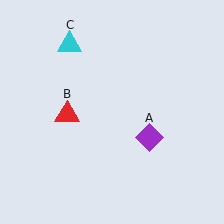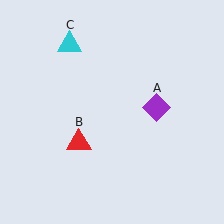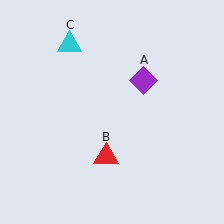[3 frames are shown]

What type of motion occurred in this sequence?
The purple diamond (object A), red triangle (object B) rotated counterclockwise around the center of the scene.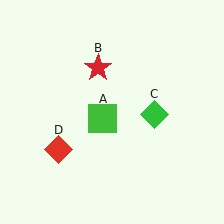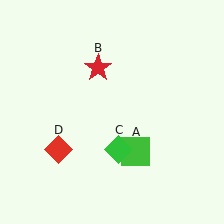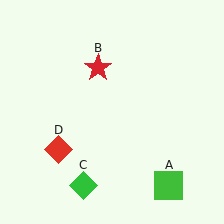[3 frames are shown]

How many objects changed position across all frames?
2 objects changed position: green square (object A), green diamond (object C).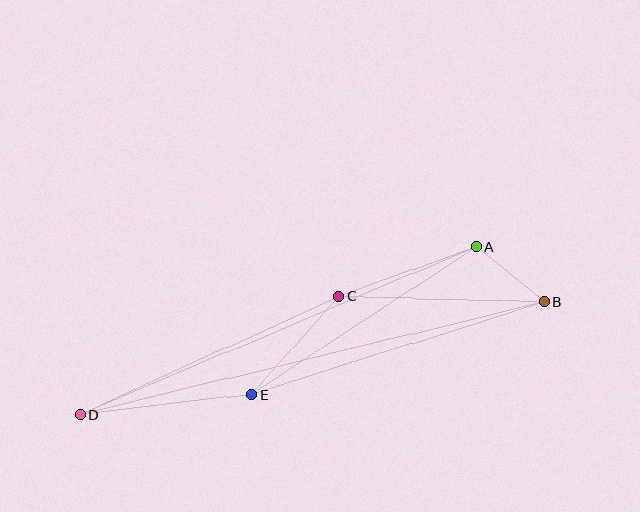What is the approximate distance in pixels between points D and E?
The distance between D and E is approximately 173 pixels.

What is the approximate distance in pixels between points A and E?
The distance between A and E is approximately 269 pixels.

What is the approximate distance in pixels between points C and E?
The distance between C and E is approximately 131 pixels.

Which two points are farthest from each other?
Points B and D are farthest from each other.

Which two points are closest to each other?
Points A and B are closest to each other.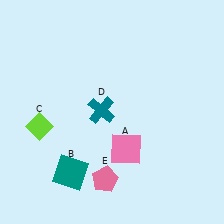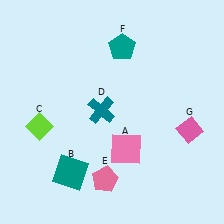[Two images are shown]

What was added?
A teal pentagon (F), a pink diamond (G) were added in Image 2.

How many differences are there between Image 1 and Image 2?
There are 2 differences between the two images.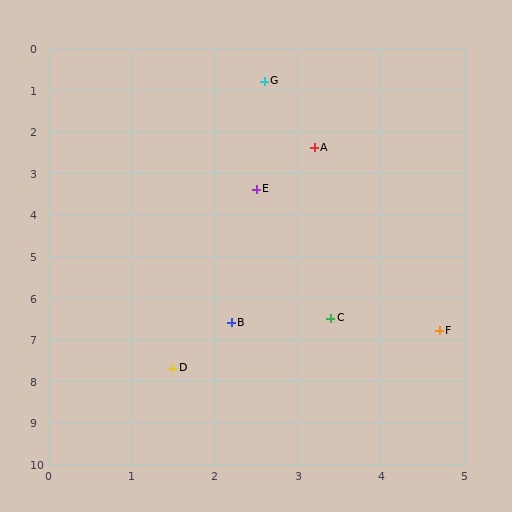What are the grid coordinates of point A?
Point A is at approximately (3.2, 2.4).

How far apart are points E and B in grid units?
Points E and B are about 3.2 grid units apart.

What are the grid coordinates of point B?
Point B is at approximately (2.2, 6.6).